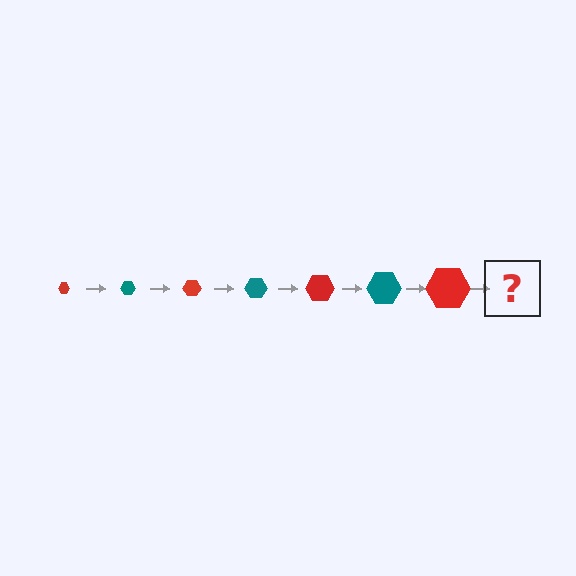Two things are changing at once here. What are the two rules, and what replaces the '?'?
The two rules are that the hexagon grows larger each step and the color cycles through red and teal. The '?' should be a teal hexagon, larger than the previous one.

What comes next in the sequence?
The next element should be a teal hexagon, larger than the previous one.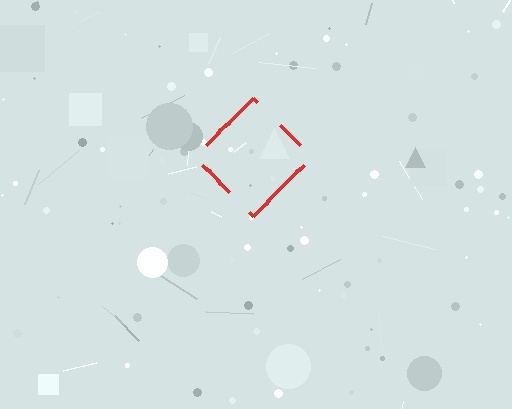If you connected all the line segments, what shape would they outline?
They would outline a diamond.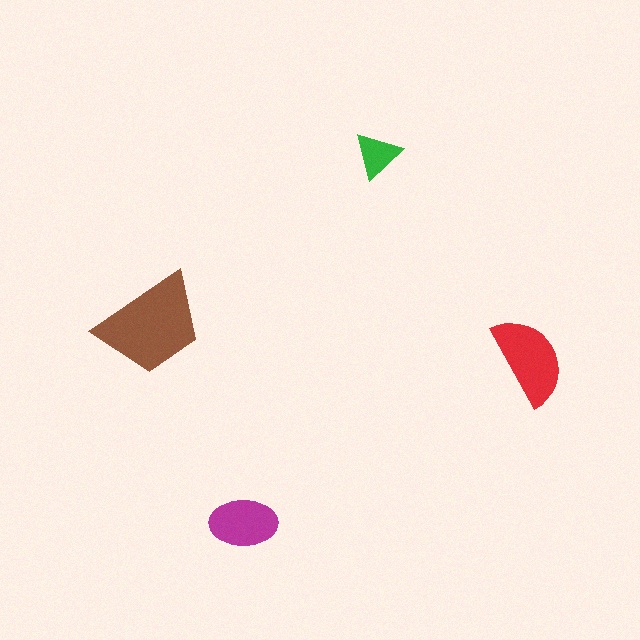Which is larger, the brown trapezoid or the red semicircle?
The brown trapezoid.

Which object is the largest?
The brown trapezoid.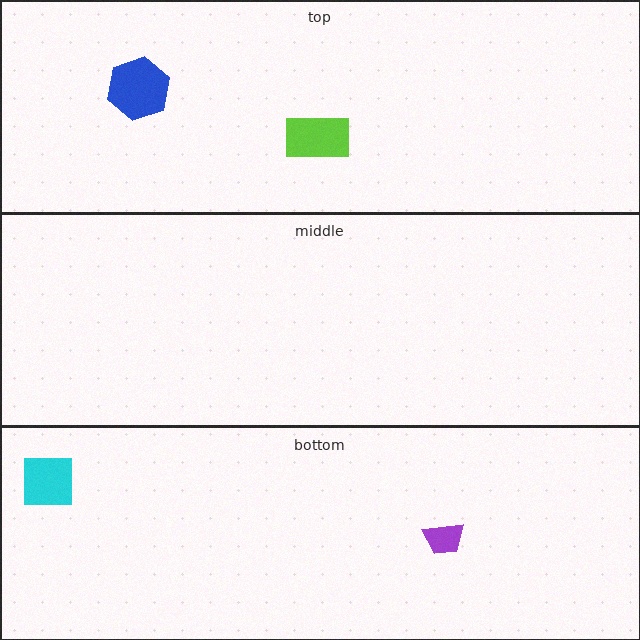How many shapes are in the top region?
2.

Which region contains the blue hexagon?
The top region.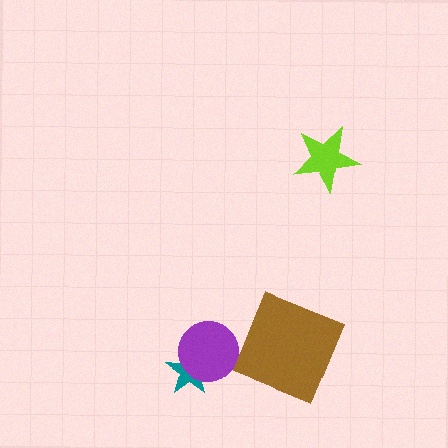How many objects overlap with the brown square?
0 objects overlap with the brown square.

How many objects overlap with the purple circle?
1 object overlaps with the purple circle.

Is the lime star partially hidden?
No, no other shape covers it.